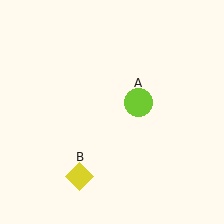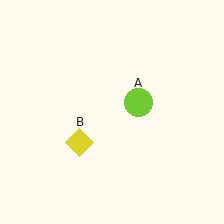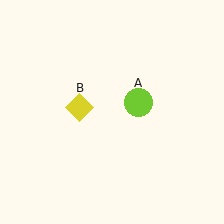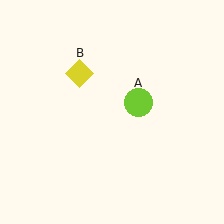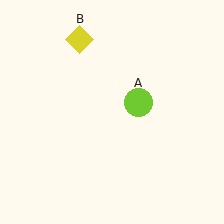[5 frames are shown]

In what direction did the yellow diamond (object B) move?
The yellow diamond (object B) moved up.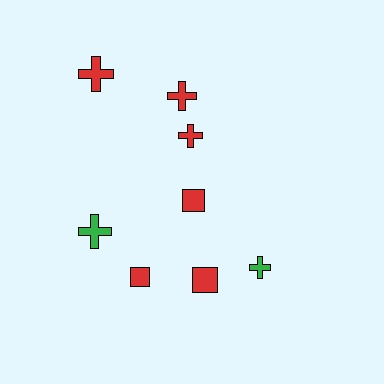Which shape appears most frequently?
Cross, with 5 objects.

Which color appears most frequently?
Red, with 6 objects.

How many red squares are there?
There are 3 red squares.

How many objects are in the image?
There are 8 objects.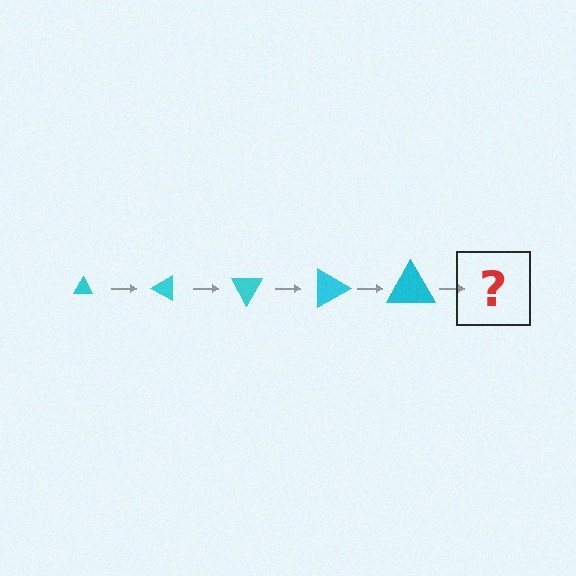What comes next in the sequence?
The next element should be a triangle, larger than the previous one and rotated 150 degrees from the start.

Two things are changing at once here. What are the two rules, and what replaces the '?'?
The two rules are that the triangle grows larger each step and it rotates 30 degrees each step. The '?' should be a triangle, larger than the previous one and rotated 150 degrees from the start.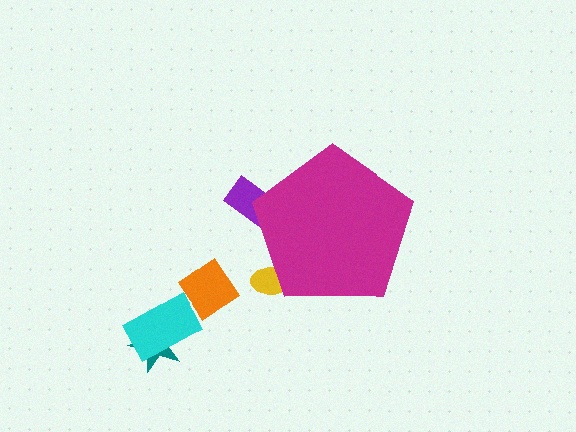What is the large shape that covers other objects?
A magenta pentagon.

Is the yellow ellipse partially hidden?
Yes, the yellow ellipse is partially hidden behind the magenta pentagon.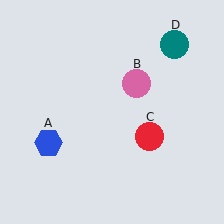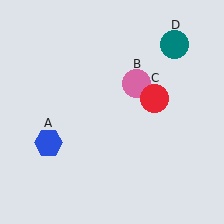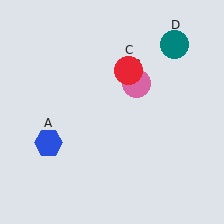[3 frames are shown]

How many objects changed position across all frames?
1 object changed position: red circle (object C).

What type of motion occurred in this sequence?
The red circle (object C) rotated counterclockwise around the center of the scene.